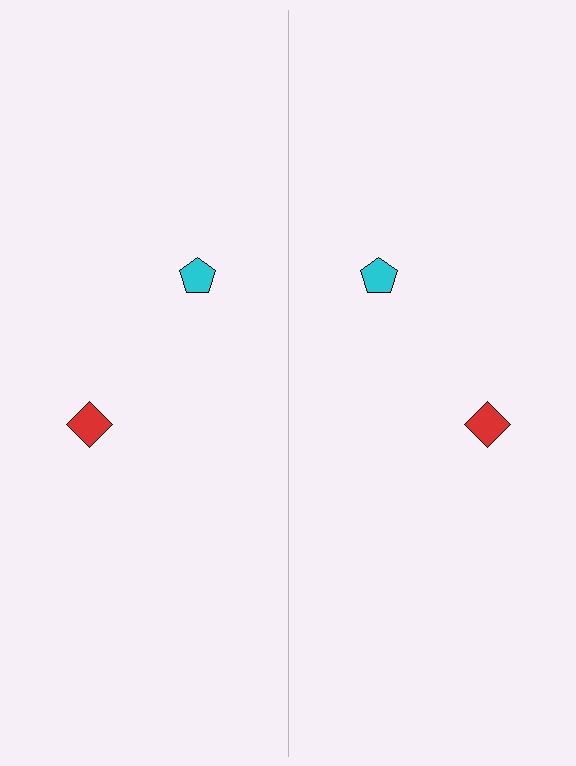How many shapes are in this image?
There are 4 shapes in this image.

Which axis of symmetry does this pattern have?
The pattern has a vertical axis of symmetry running through the center of the image.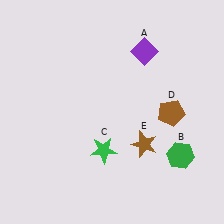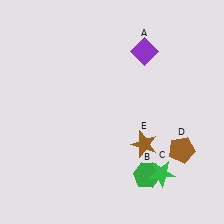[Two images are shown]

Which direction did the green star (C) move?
The green star (C) moved right.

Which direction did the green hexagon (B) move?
The green hexagon (B) moved left.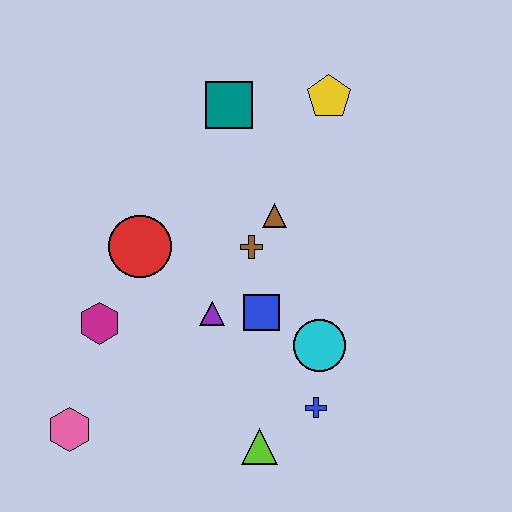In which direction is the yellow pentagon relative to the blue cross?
The yellow pentagon is above the blue cross.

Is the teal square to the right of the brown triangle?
No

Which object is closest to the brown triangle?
The brown cross is closest to the brown triangle.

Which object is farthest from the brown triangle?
The pink hexagon is farthest from the brown triangle.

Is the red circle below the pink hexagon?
No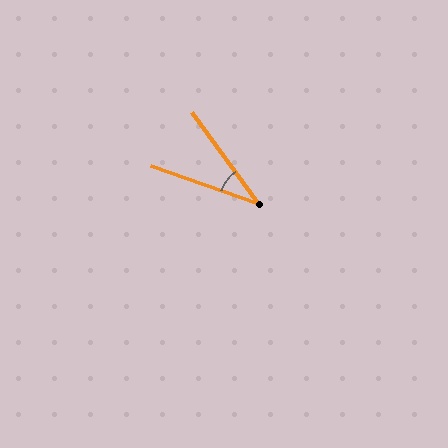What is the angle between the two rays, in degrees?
Approximately 35 degrees.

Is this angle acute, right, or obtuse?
It is acute.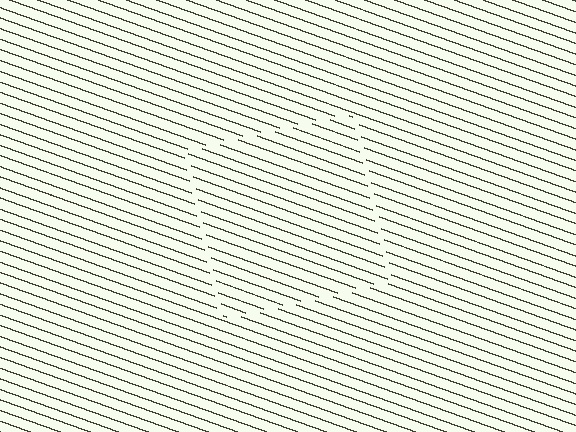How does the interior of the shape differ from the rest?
The interior of the shape contains the same grating, shifted by half a period — the contour is defined by the phase discontinuity where line-ends from the inner and outer gratings abut.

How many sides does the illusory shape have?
4 sides — the line-ends trace a square.